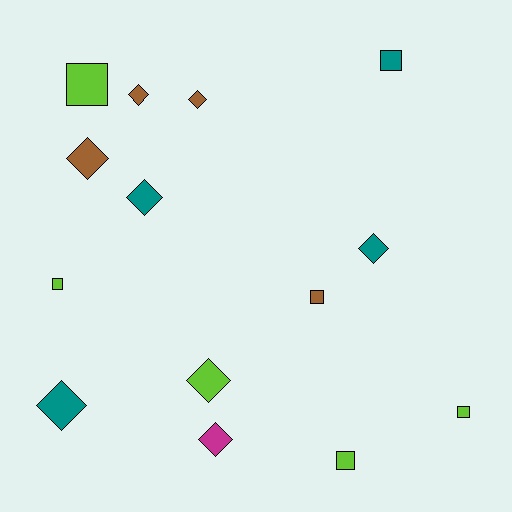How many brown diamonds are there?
There are 3 brown diamonds.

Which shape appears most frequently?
Diamond, with 8 objects.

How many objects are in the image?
There are 14 objects.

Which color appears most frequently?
Lime, with 5 objects.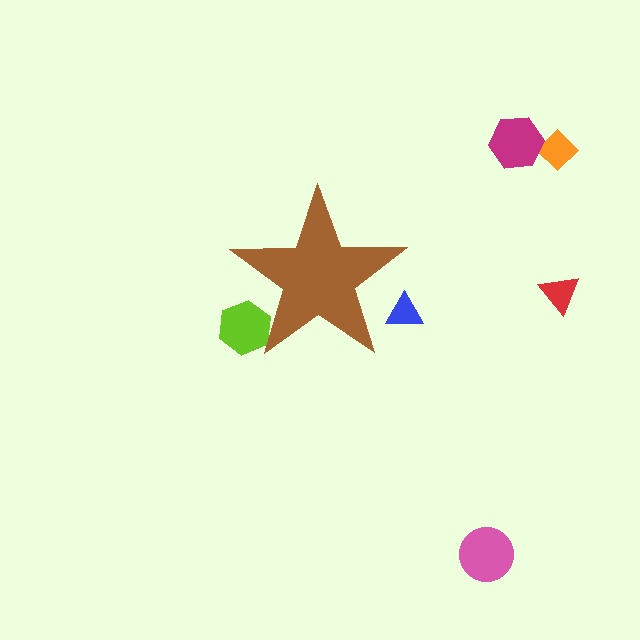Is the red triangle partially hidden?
No, the red triangle is fully visible.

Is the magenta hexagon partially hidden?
No, the magenta hexagon is fully visible.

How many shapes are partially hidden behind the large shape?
2 shapes are partially hidden.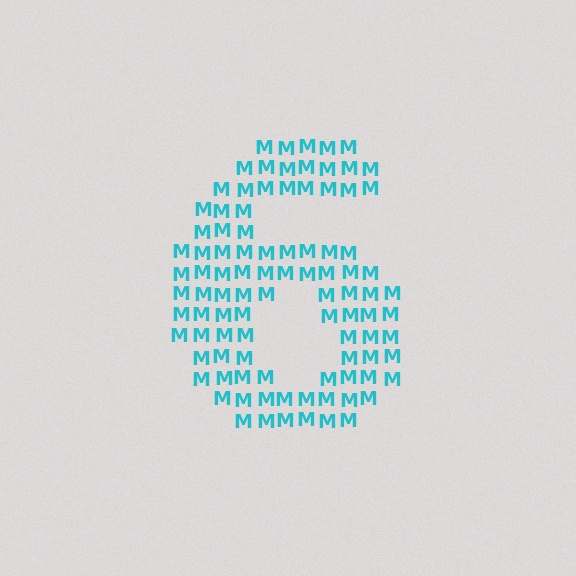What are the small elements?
The small elements are letter M's.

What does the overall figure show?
The overall figure shows the digit 6.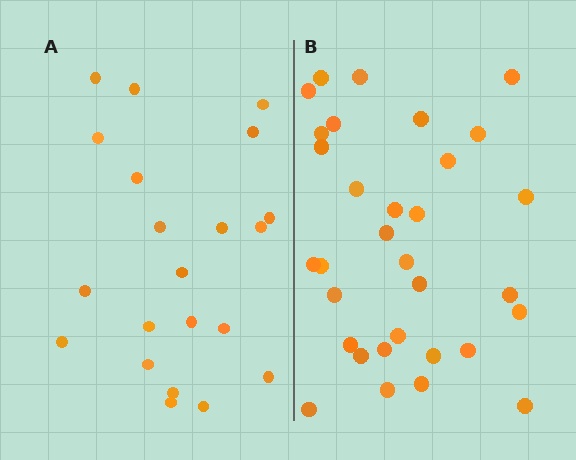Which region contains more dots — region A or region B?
Region B (the right region) has more dots.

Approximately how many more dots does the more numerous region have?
Region B has roughly 12 or so more dots than region A.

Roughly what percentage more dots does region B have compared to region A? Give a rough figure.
About 50% more.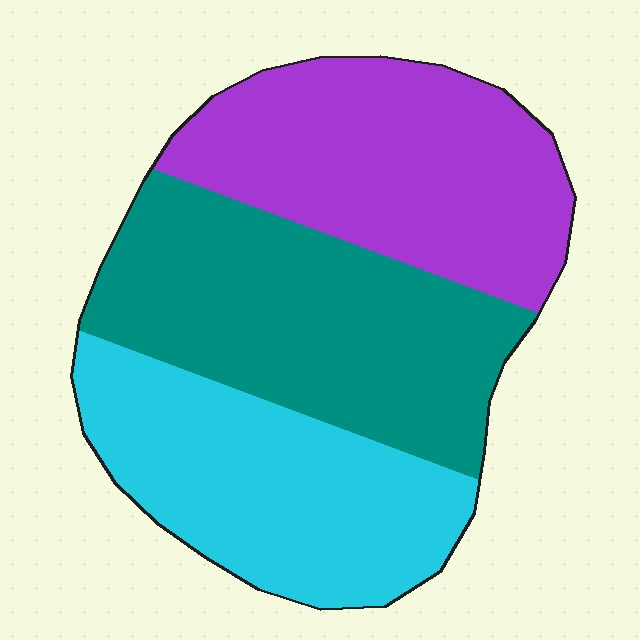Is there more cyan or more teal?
Teal.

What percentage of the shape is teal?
Teal covers around 35% of the shape.